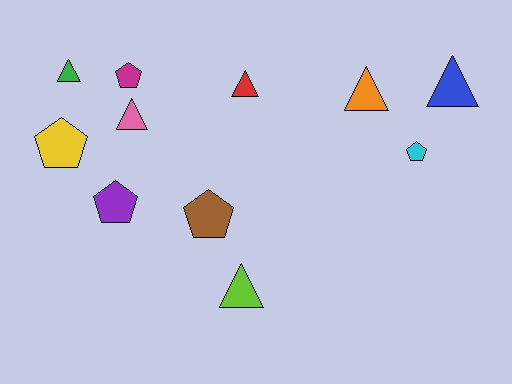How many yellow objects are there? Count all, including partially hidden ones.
There is 1 yellow object.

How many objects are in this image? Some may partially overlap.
There are 11 objects.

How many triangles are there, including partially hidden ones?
There are 6 triangles.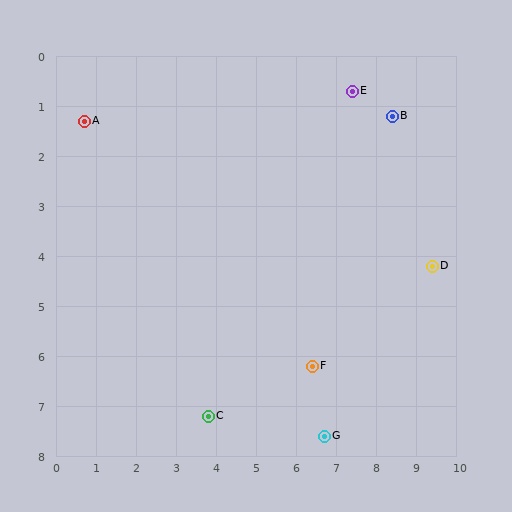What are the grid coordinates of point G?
Point G is at approximately (6.7, 7.6).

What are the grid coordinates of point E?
Point E is at approximately (7.4, 0.7).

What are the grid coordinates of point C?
Point C is at approximately (3.8, 7.2).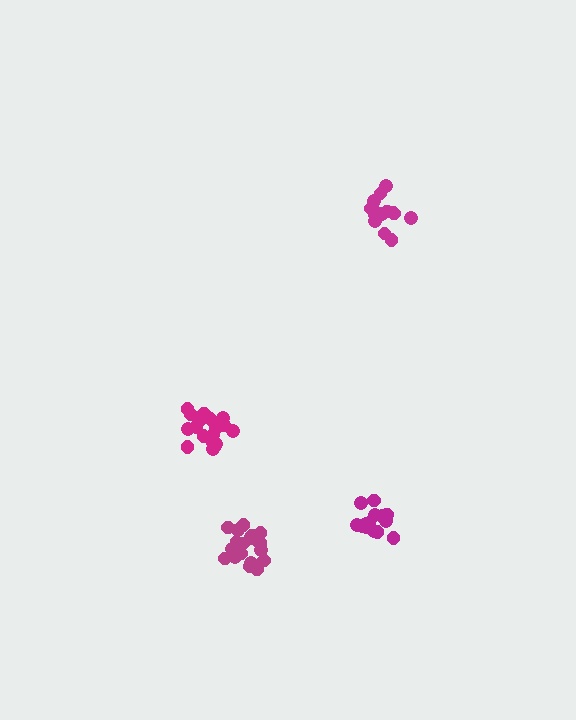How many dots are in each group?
Group 1: 14 dots, Group 2: 20 dots, Group 3: 17 dots, Group 4: 20 dots (71 total).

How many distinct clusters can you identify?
There are 4 distinct clusters.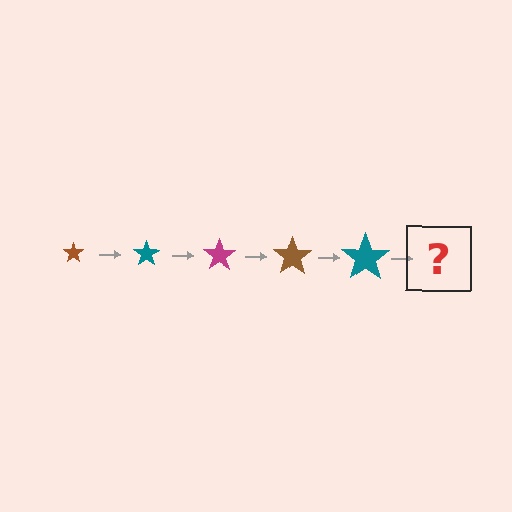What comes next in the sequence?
The next element should be a magenta star, larger than the previous one.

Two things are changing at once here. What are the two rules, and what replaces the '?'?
The two rules are that the star grows larger each step and the color cycles through brown, teal, and magenta. The '?' should be a magenta star, larger than the previous one.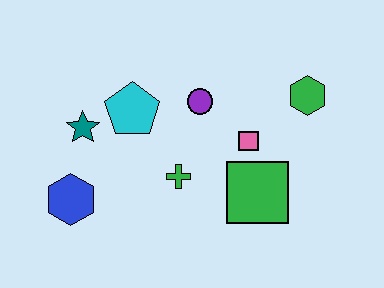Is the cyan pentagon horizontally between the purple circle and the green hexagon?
No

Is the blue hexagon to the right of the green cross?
No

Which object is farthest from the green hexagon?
The blue hexagon is farthest from the green hexagon.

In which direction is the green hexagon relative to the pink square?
The green hexagon is to the right of the pink square.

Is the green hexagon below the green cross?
No